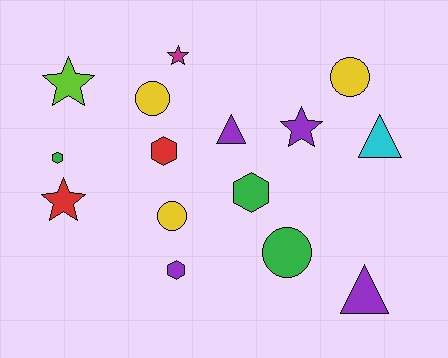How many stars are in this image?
There are 4 stars.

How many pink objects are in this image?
There are no pink objects.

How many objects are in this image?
There are 15 objects.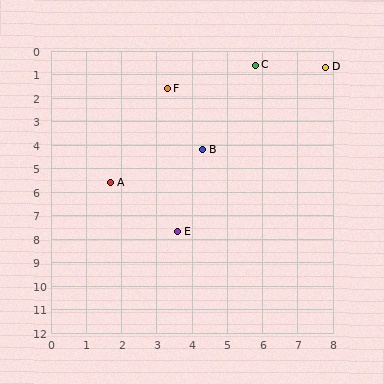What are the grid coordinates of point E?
Point E is at approximately (3.6, 7.7).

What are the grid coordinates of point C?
Point C is at approximately (5.8, 0.6).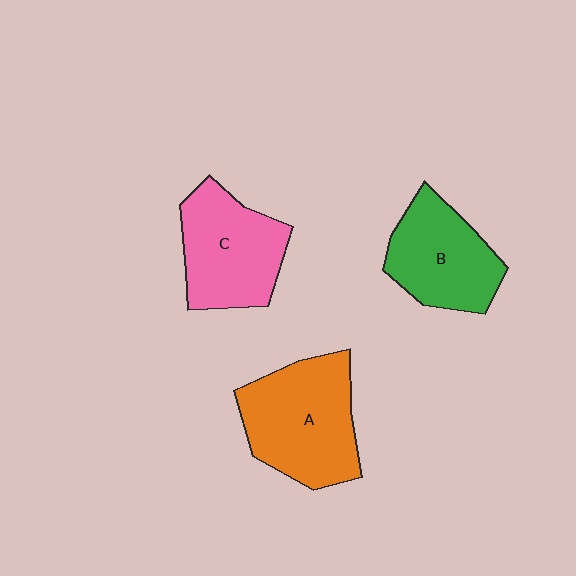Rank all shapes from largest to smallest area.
From largest to smallest: A (orange), C (pink), B (green).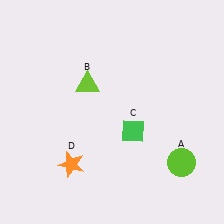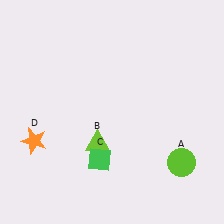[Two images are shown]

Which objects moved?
The objects that moved are: the lime triangle (B), the green diamond (C), the orange star (D).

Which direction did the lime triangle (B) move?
The lime triangle (B) moved down.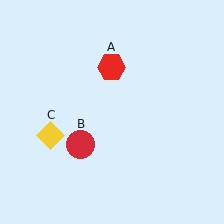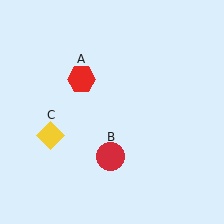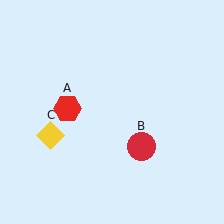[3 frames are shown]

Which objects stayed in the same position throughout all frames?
Yellow diamond (object C) remained stationary.